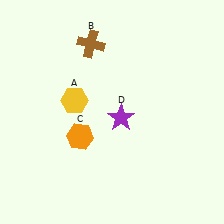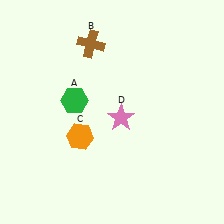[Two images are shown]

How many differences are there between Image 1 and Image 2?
There are 2 differences between the two images.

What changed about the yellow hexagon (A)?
In Image 1, A is yellow. In Image 2, it changed to green.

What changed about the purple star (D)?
In Image 1, D is purple. In Image 2, it changed to pink.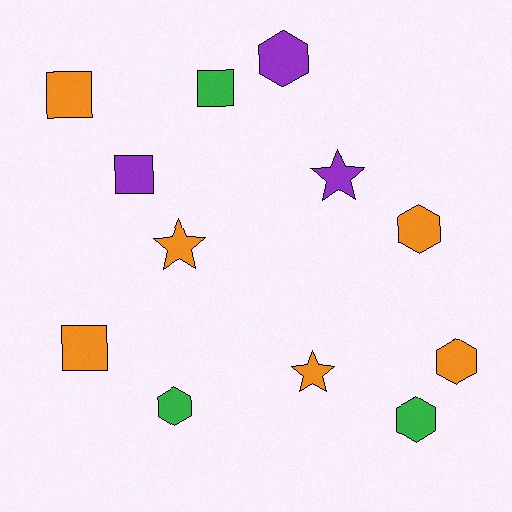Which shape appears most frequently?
Hexagon, with 5 objects.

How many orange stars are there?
There are 2 orange stars.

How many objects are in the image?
There are 12 objects.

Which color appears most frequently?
Orange, with 6 objects.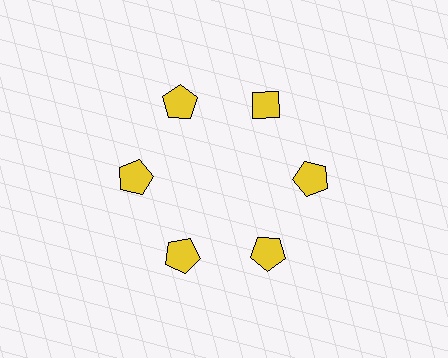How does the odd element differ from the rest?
It has a different shape: diamond instead of pentagon.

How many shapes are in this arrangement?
There are 6 shapes arranged in a ring pattern.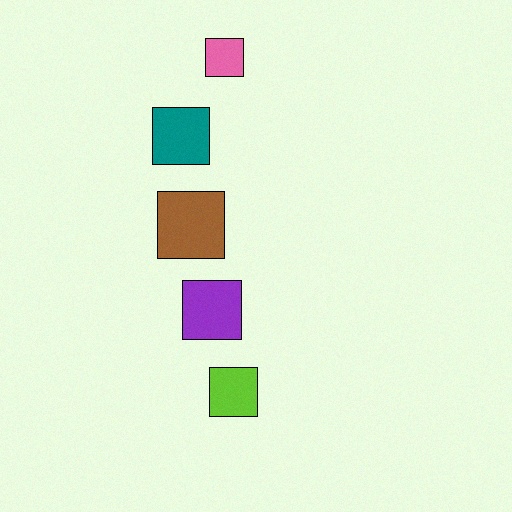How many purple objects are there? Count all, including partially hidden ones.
There is 1 purple object.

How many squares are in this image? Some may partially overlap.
There are 5 squares.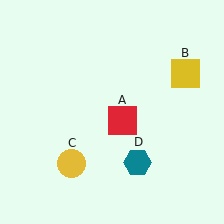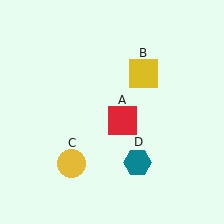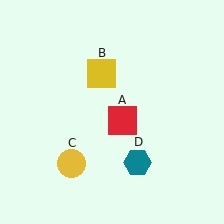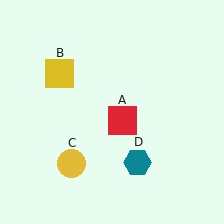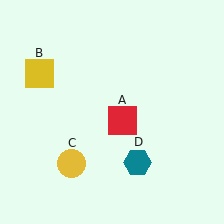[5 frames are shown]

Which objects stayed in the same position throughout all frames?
Red square (object A) and yellow circle (object C) and teal hexagon (object D) remained stationary.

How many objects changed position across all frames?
1 object changed position: yellow square (object B).